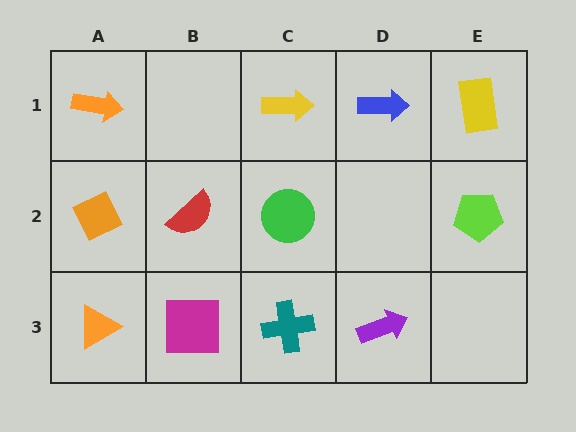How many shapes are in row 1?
4 shapes.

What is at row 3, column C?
A teal cross.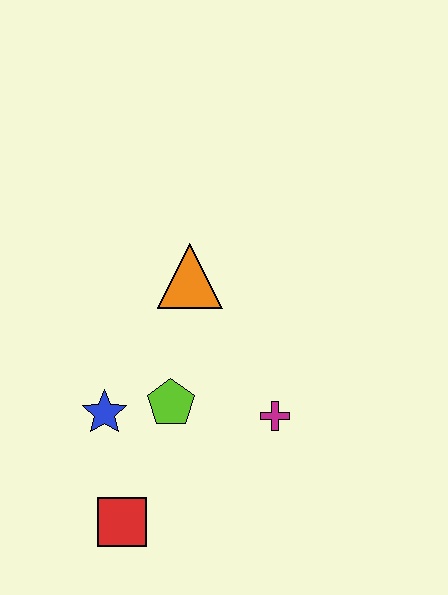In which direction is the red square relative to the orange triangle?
The red square is below the orange triangle.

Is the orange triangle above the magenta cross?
Yes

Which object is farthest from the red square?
The orange triangle is farthest from the red square.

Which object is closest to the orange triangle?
The lime pentagon is closest to the orange triangle.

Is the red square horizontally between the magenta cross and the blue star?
Yes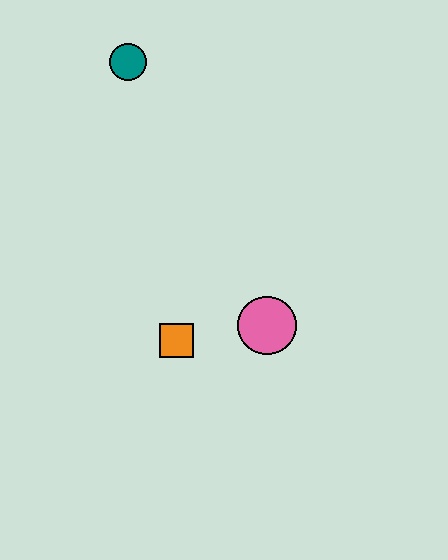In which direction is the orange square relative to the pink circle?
The orange square is to the left of the pink circle.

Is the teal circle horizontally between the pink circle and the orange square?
No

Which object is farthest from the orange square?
The teal circle is farthest from the orange square.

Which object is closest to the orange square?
The pink circle is closest to the orange square.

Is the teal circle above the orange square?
Yes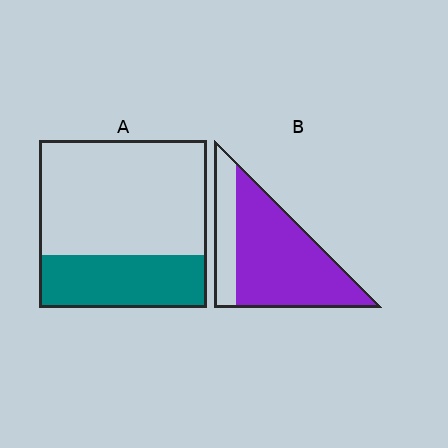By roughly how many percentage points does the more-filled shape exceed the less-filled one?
By roughly 45 percentage points (B over A).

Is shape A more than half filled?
No.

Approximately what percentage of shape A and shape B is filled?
A is approximately 30% and B is approximately 75%.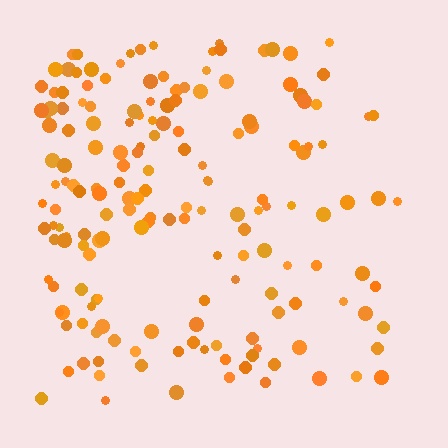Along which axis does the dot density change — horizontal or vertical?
Horizontal.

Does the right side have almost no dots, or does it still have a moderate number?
Still a moderate number, just noticeably fewer than the left.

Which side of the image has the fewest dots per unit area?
The right.